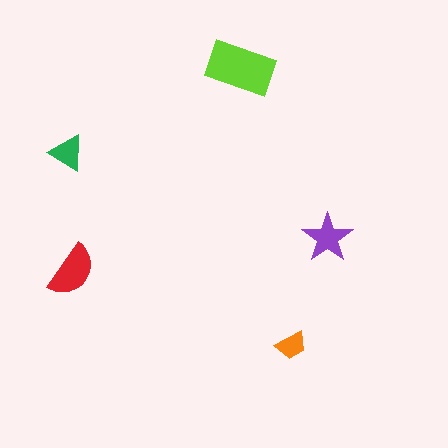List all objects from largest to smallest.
The lime rectangle, the red semicircle, the purple star, the green triangle, the orange trapezoid.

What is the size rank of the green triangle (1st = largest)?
4th.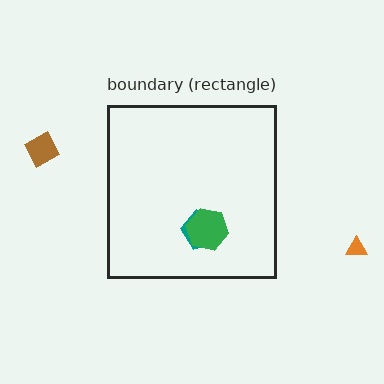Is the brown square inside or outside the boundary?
Outside.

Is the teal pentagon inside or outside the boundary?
Inside.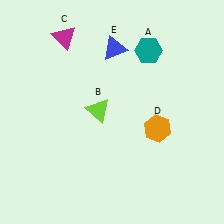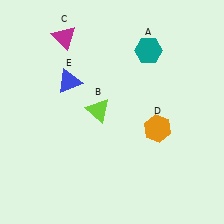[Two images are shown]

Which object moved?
The blue triangle (E) moved left.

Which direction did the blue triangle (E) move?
The blue triangle (E) moved left.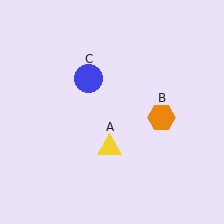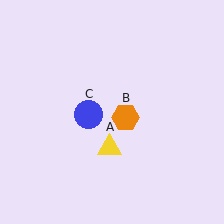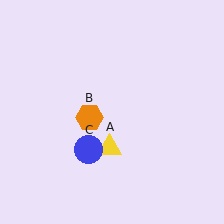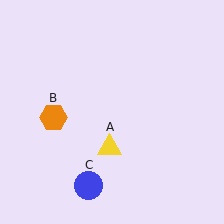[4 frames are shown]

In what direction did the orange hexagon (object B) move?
The orange hexagon (object B) moved left.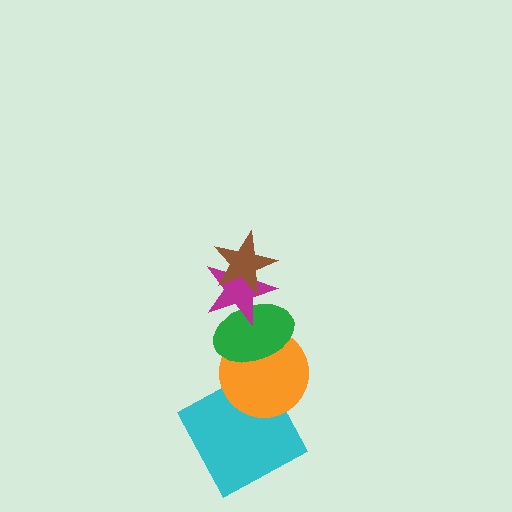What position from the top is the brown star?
The brown star is 1st from the top.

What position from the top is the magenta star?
The magenta star is 2nd from the top.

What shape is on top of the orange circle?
The green ellipse is on top of the orange circle.